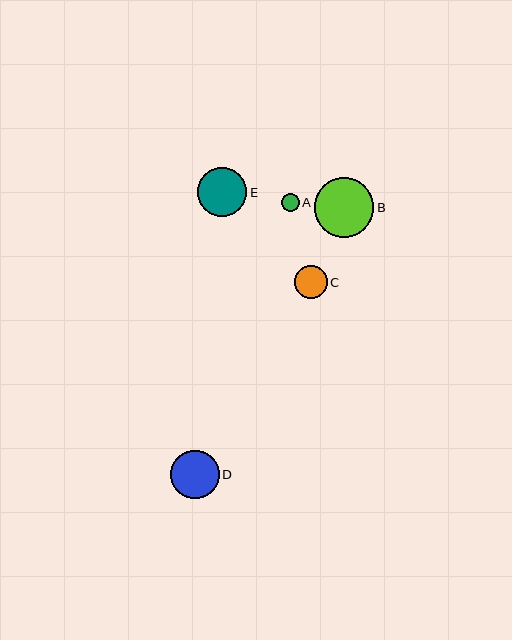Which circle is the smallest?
Circle A is the smallest with a size of approximately 18 pixels.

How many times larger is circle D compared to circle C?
Circle D is approximately 1.5 times the size of circle C.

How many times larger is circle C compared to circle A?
Circle C is approximately 1.9 times the size of circle A.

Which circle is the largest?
Circle B is the largest with a size of approximately 60 pixels.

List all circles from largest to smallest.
From largest to smallest: B, E, D, C, A.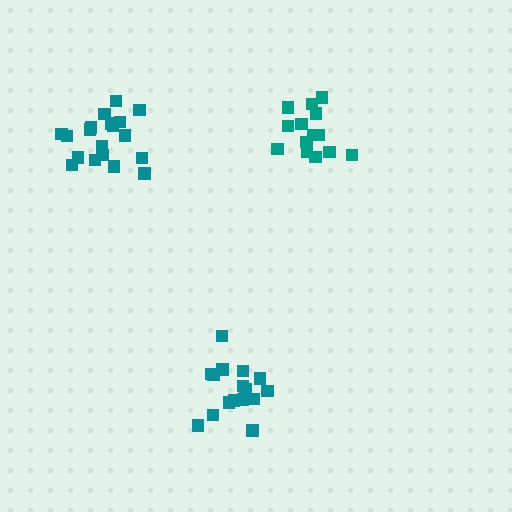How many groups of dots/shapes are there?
There are 3 groups.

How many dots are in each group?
Group 1: 14 dots, Group 2: 19 dots, Group 3: 16 dots (49 total).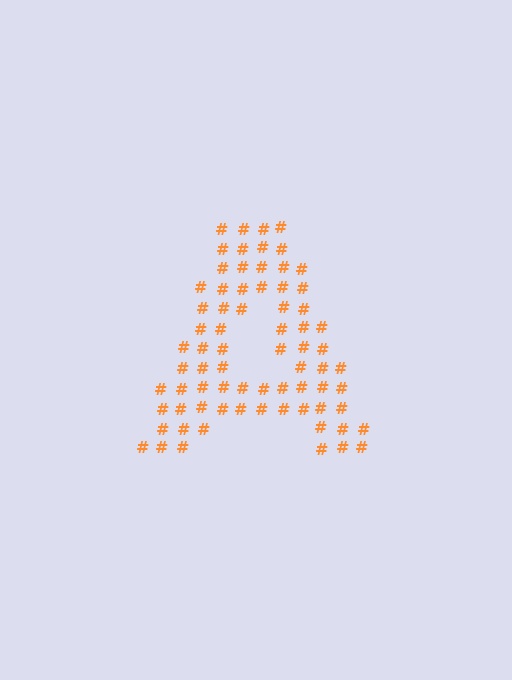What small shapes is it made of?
It is made of small hash symbols.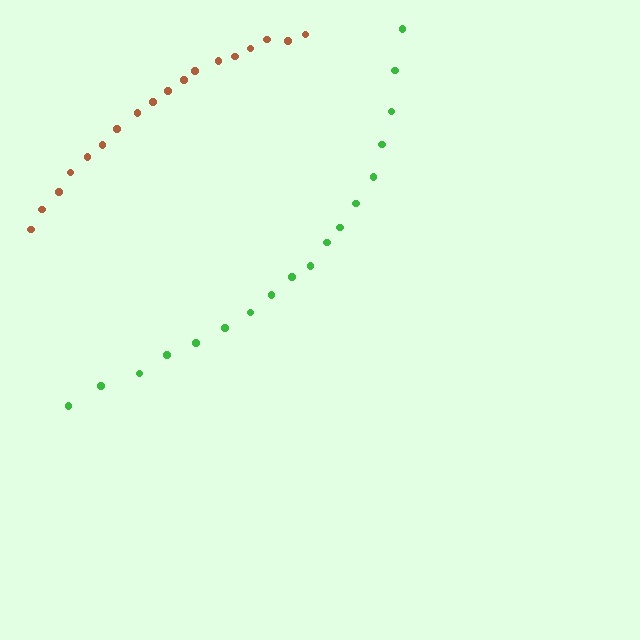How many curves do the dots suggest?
There are 2 distinct paths.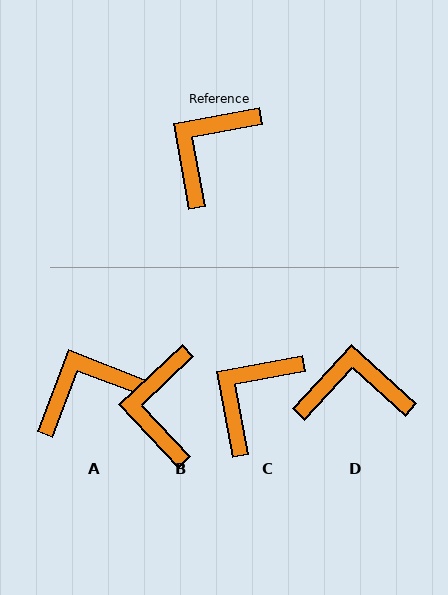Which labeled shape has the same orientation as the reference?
C.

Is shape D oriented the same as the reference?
No, it is off by about 53 degrees.